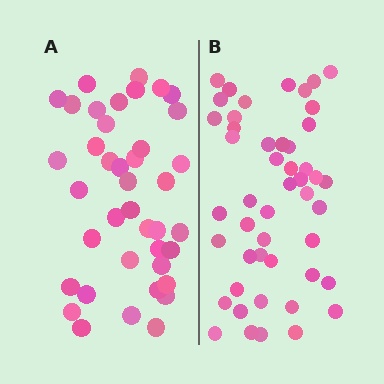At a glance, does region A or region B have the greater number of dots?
Region B (the right region) has more dots.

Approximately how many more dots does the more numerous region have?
Region B has roughly 8 or so more dots than region A.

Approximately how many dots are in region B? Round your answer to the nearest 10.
About 50 dots. (The exact count is 48, which rounds to 50.)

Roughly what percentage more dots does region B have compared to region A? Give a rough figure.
About 20% more.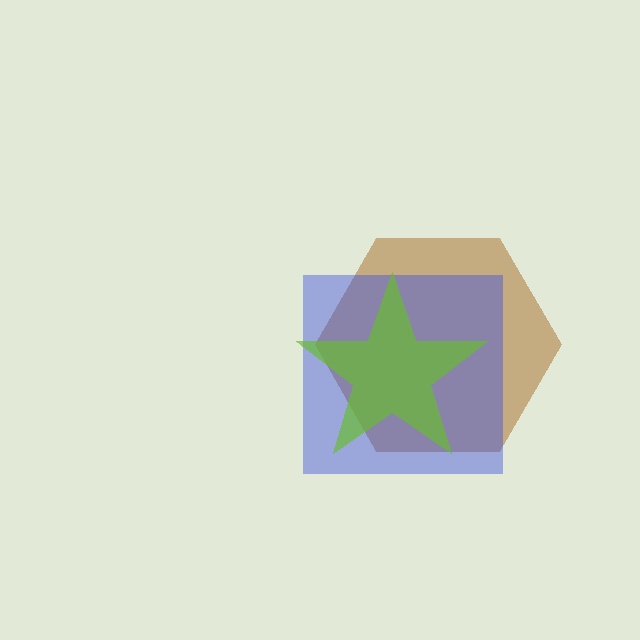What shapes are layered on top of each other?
The layered shapes are: a brown hexagon, a blue square, a lime star.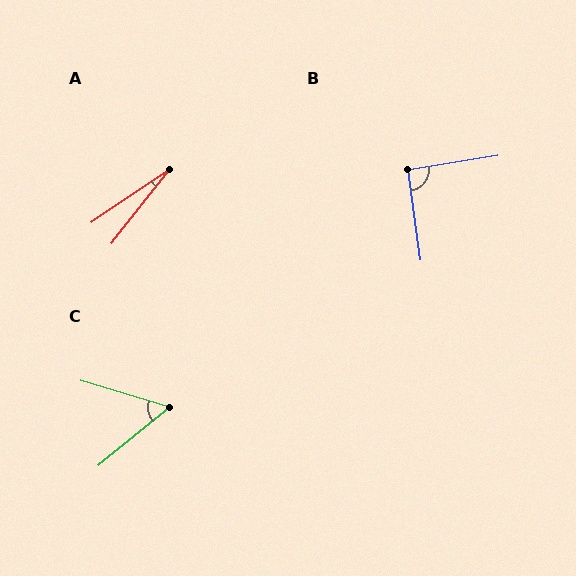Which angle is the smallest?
A, at approximately 17 degrees.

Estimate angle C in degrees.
Approximately 56 degrees.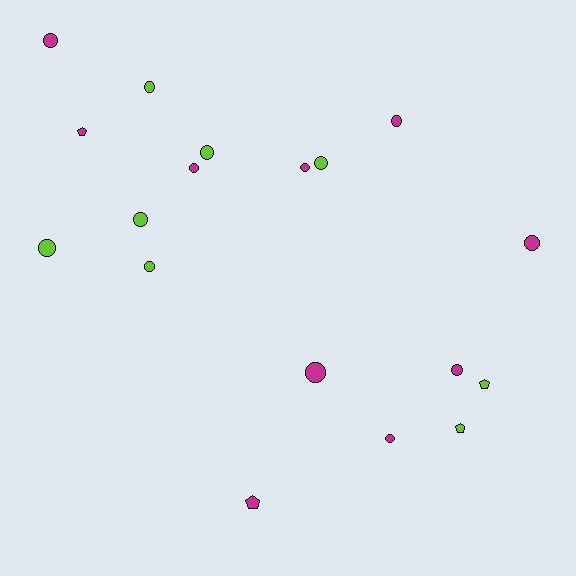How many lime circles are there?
There are 6 lime circles.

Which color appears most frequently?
Magenta, with 10 objects.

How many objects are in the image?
There are 18 objects.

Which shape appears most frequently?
Circle, with 14 objects.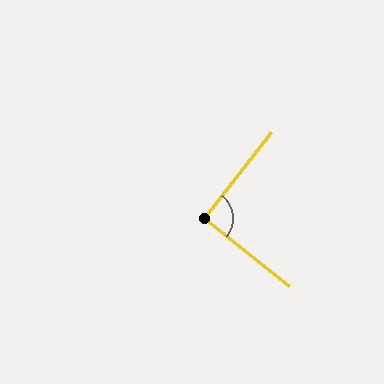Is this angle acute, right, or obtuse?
It is approximately a right angle.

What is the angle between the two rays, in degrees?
Approximately 91 degrees.